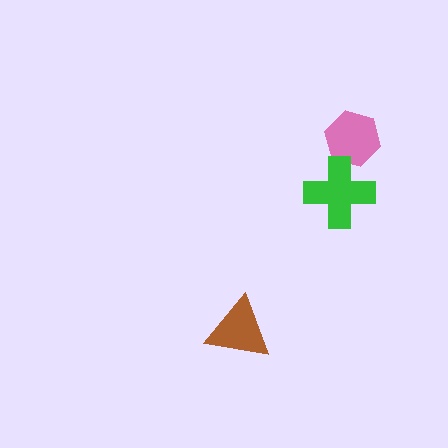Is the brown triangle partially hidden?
No, no other shape covers it.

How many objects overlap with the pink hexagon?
1 object overlaps with the pink hexagon.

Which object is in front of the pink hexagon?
The green cross is in front of the pink hexagon.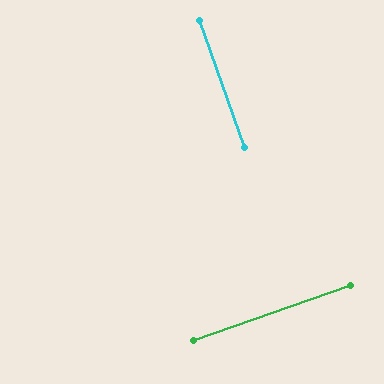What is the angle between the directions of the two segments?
Approximately 90 degrees.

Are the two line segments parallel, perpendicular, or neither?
Perpendicular — they meet at approximately 90°.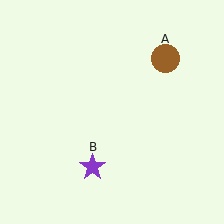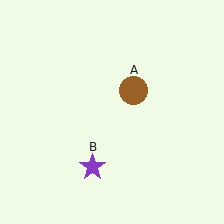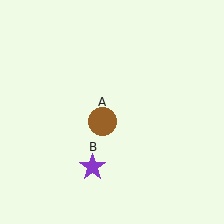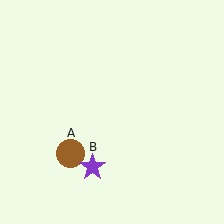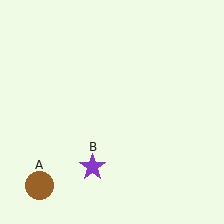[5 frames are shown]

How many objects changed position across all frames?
1 object changed position: brown circle (object A).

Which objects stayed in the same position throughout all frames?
Purple star (object B) remained stationary.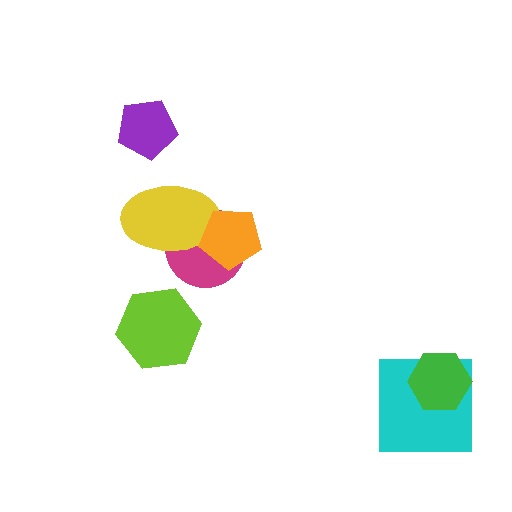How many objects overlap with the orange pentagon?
2 objects overlap with the orange pentagon.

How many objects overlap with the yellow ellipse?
2 objects overlap with the yellow ellipse.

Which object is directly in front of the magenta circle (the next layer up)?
The yellow ellipse is directly in front of the magenta circle.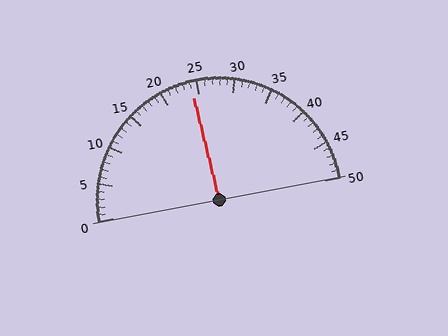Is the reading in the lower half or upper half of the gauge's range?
The reading is in the lower half of the range (0 to 50).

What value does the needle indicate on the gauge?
The needle indicates approximately 24.